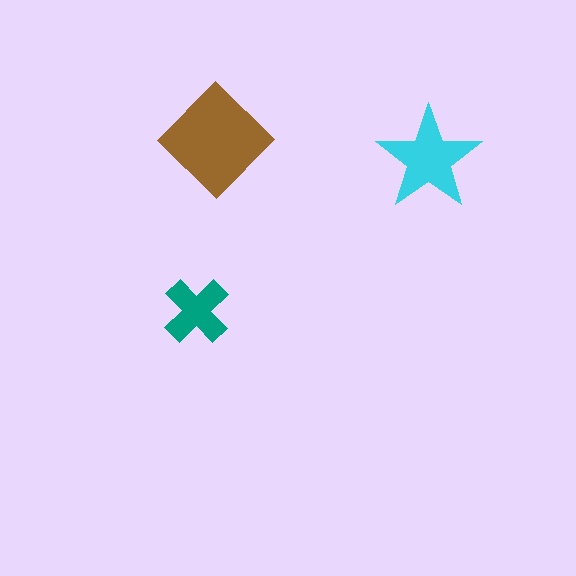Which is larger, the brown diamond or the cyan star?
The brown diamond.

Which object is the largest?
The brown diamond.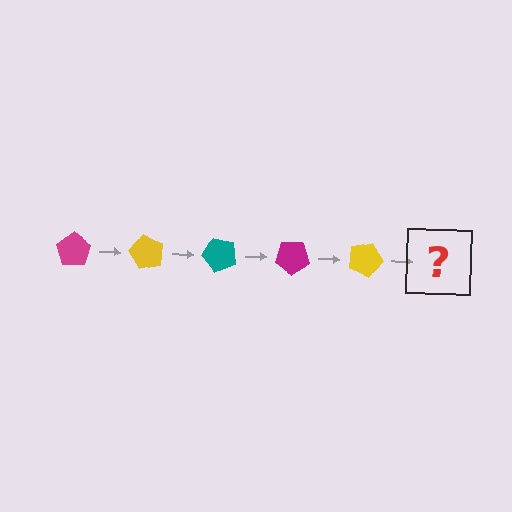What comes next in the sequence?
The next element should be a teal pentagon, rotated 300 degrees from the start.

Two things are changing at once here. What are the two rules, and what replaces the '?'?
The two rules are that it rotates 60 degrees each step and the color cycles through magenta, yellow, and teal. The '?' should be a teal pentagon, rotated 300 degrees from the start.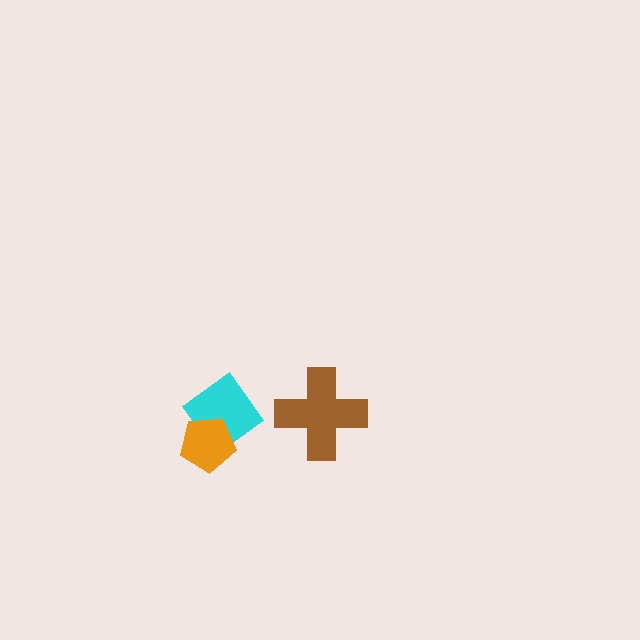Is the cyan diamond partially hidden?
Yes, it is partially covered by another shape.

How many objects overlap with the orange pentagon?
1 object overlaps with the orange pentagon.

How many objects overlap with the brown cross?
0 objects overlap with the brown cross.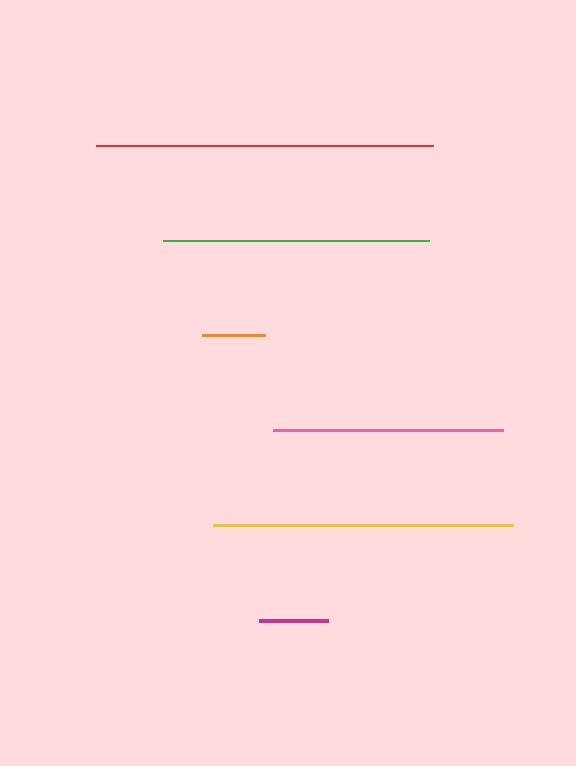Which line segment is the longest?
The red line is the longest at approximately 337 pixels.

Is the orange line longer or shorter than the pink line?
The pink line is longer than the orange line.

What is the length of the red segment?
The red segment is approximately 337 pixels long.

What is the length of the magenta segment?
The magenta segment is approximately 69 pixels long.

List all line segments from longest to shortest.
From longest to shortest: red, yellow, green, pink, magenta, orange.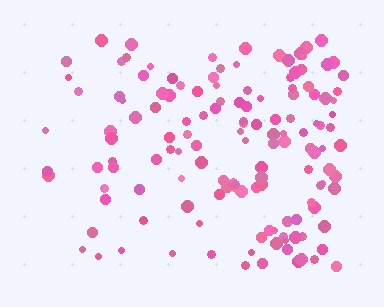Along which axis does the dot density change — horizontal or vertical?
Horizontal.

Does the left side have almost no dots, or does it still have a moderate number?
Still a moderate number, just noticeably fewer than the right.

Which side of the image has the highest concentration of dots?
The right.